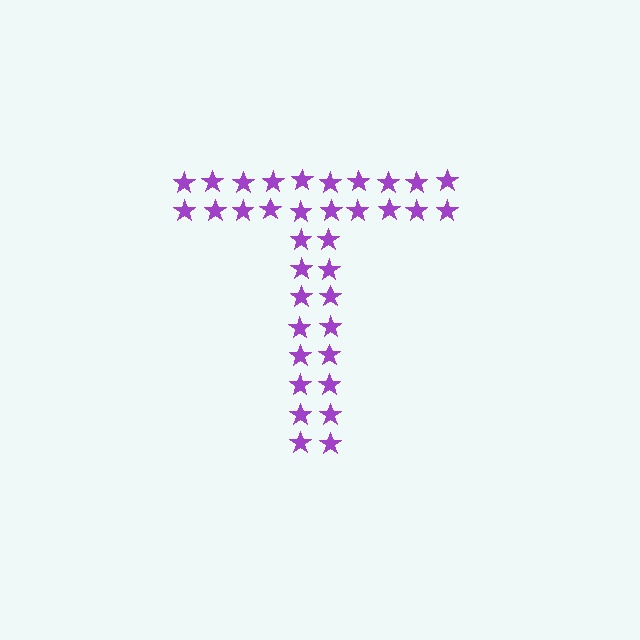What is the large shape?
The large shape is the letter T.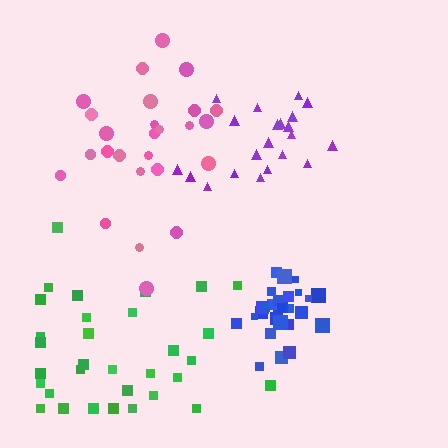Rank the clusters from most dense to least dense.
blue, purple, pink, green.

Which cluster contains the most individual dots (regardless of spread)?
Green (32).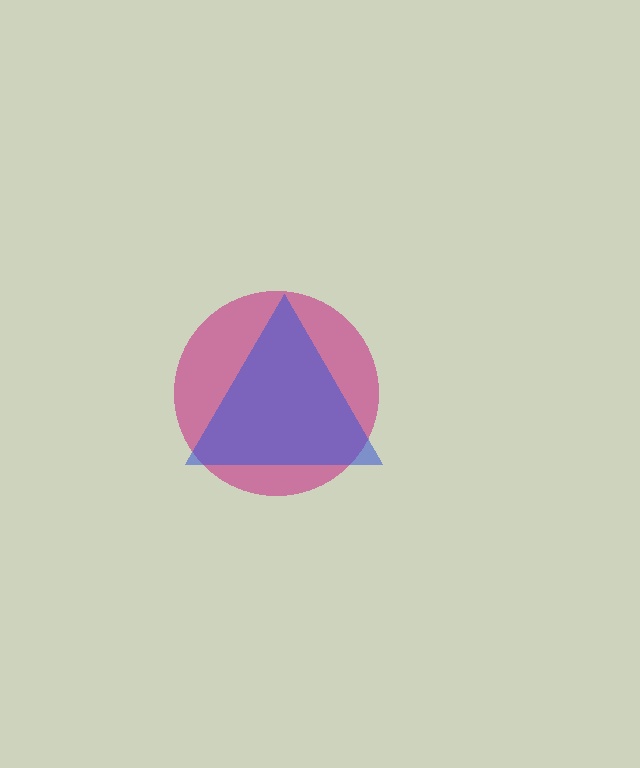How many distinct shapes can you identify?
There are 2 distinct shapes: a magenta circle, a blue triangle.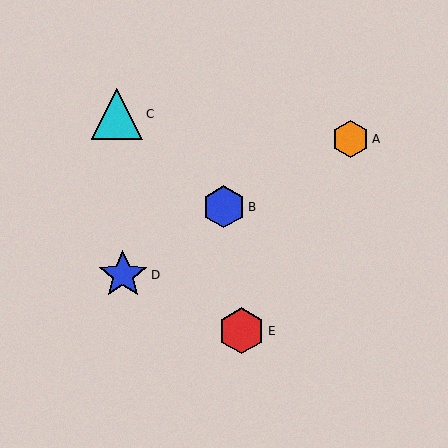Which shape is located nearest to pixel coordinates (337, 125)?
The orange hexagon (labeled A) at (351, 139) is nearest to that location.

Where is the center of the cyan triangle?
The center of the cyan triangle is at (117, 114).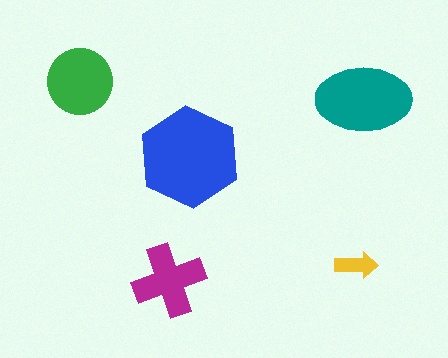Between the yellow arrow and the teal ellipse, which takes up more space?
The teal ellipse.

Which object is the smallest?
The yellow arrow.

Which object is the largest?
The blue hexagon.